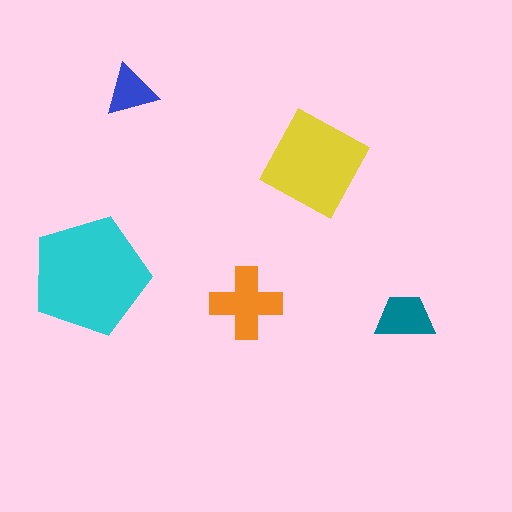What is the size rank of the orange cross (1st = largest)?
3rd.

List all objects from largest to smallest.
The cyan pentagon, the yellow diamond, the orange cross, the teal trapezoid, the blue triangle.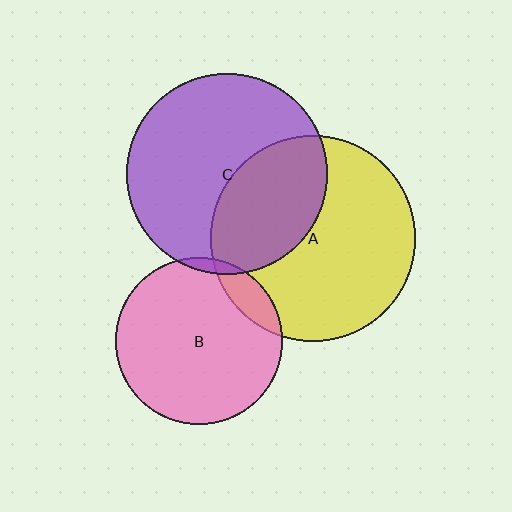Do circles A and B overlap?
Yes.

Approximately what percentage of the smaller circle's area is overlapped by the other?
Approximately 10%.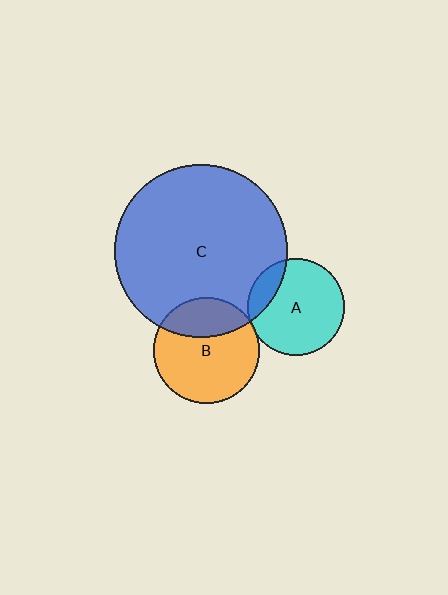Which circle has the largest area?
Circle C (blue).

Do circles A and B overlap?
Yes.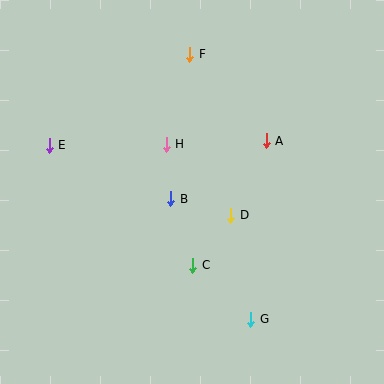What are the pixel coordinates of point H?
Point H is at (166, 144).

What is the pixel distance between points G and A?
The distance between G and A is 179 pixels.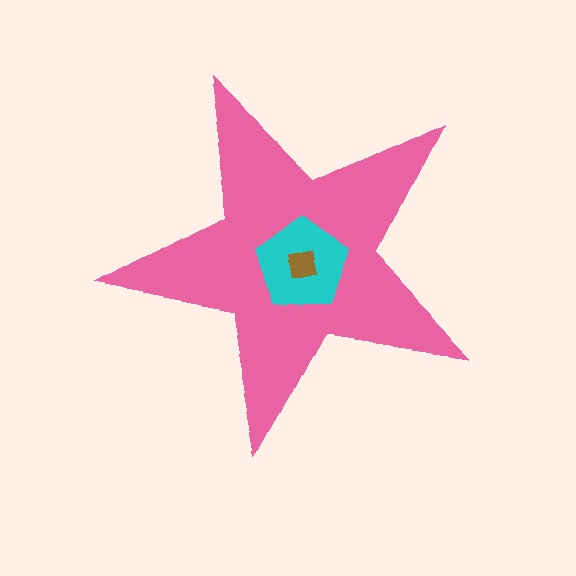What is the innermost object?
The brown square.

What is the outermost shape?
The pink star.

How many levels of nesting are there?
3.